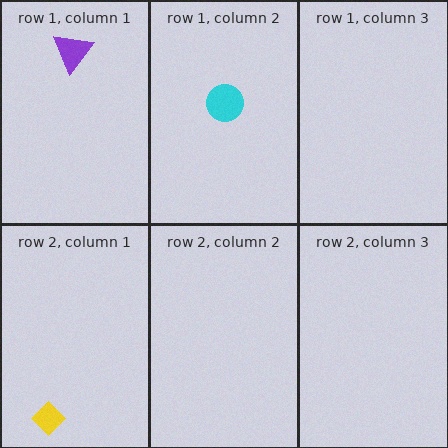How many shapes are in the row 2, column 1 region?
1.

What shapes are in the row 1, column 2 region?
The cyan circle.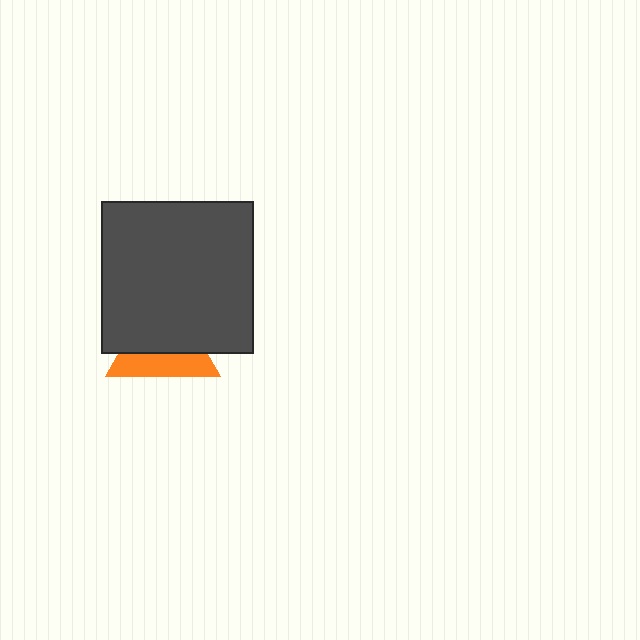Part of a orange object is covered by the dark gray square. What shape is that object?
It is a triangle.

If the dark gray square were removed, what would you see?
You would see the complete orange triangle.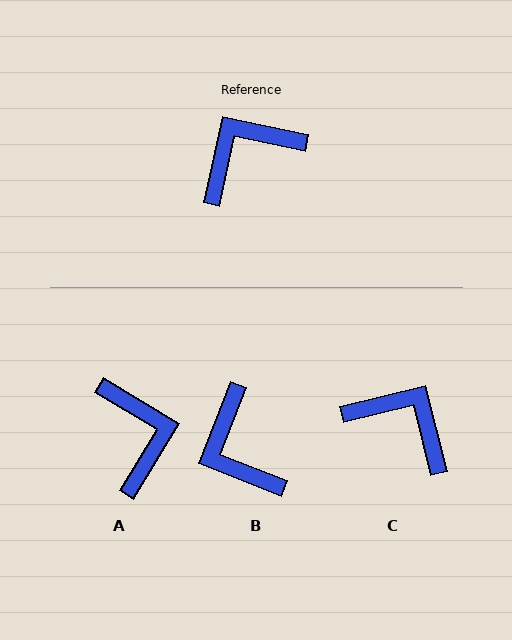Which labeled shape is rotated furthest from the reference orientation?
A, about 109 degrees away.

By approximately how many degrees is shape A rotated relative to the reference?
Approximately 109 degrees clockwise.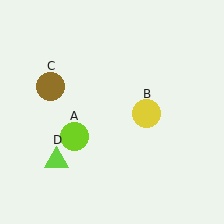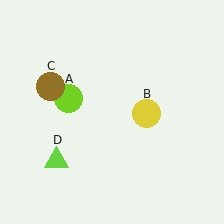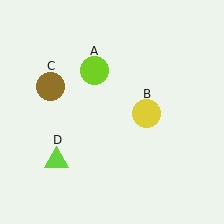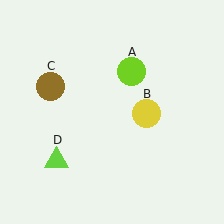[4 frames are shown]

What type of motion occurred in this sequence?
The lime circle (object A) rotated clockwise around the center of the scene.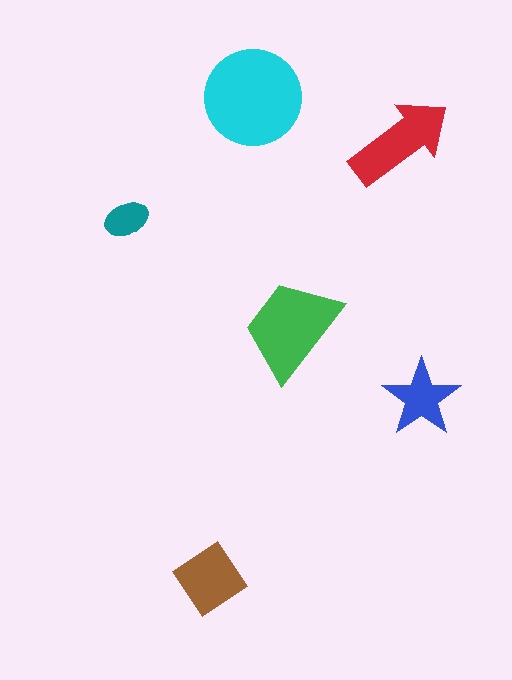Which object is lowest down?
The brown diamond is bottommost.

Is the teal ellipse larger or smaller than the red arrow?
Smaller.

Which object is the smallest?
The teal ellipse.